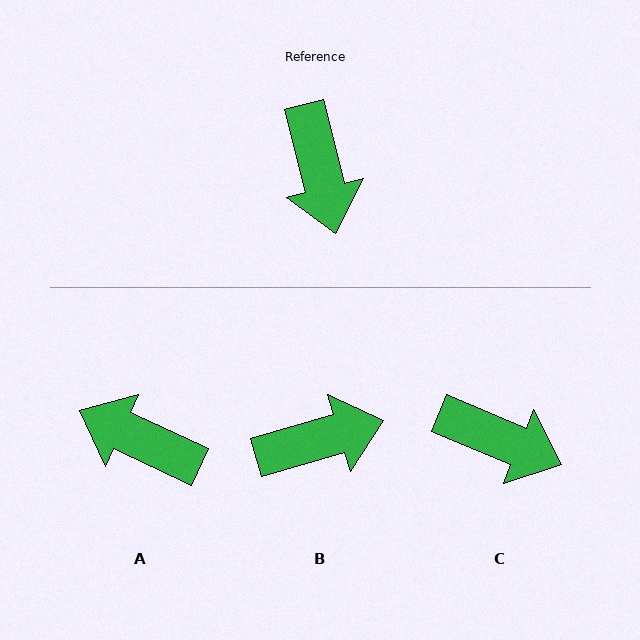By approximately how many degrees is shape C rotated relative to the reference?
Approximately 54 degrees counter-clockwise.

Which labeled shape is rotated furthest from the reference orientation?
A, about 129 degrees away.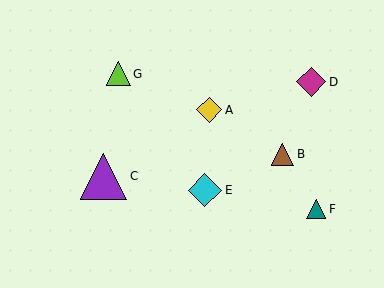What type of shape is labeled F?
Shape F is a teal triangle.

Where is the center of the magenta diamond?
The center of the magenta diamond is at (311, 82).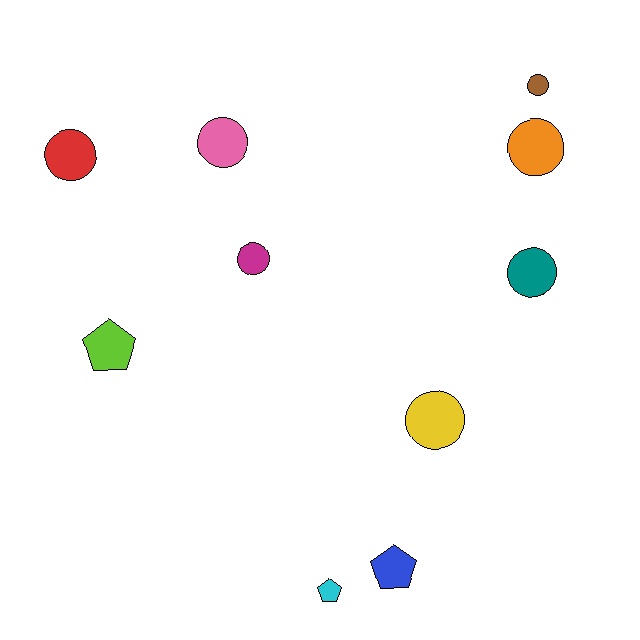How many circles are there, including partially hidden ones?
There are 7 circles.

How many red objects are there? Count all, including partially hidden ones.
There is 1 red object.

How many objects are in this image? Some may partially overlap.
There are 10 objects.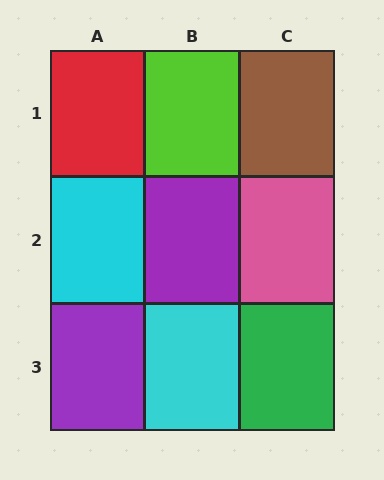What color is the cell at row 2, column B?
Purple.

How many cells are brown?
1 cell is brown.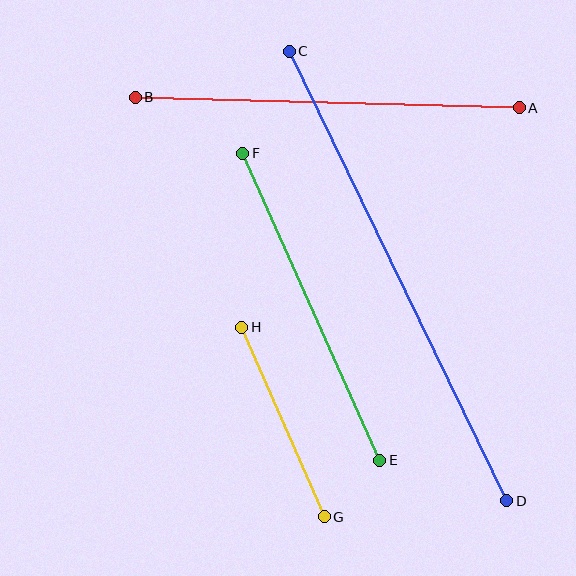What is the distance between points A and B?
The distance is approximately 384 pixels.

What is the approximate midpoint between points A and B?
The midpoint is at approximately (327, 102) pixels.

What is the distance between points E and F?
The distance is approximately 336 pixels.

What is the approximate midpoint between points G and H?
The midpoint is at approximately (283, 422) pixels.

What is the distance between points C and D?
The distance is approximately 499 pixels.